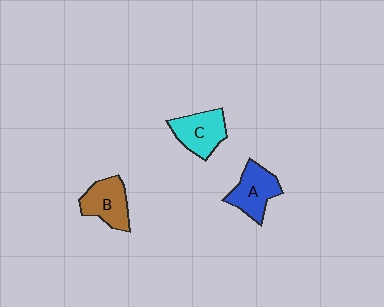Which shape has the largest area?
Shape C (cyan).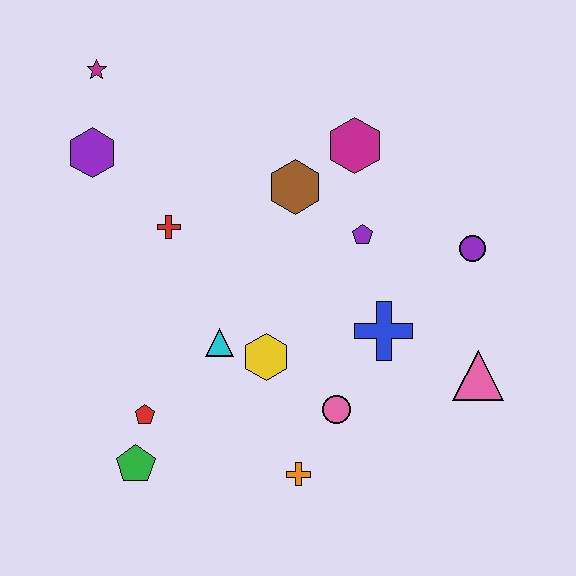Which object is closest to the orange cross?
The pink circle is closest to the orange cross.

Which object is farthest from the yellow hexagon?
The magenta star is farthest from the yellow hexagon.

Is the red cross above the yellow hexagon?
Yes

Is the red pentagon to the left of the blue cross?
Yes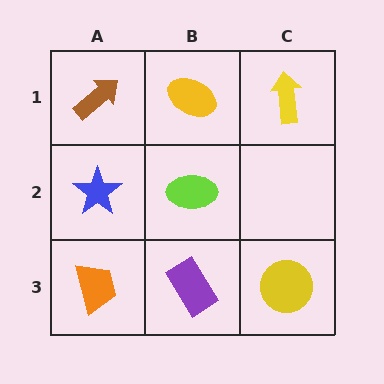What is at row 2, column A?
A blue star.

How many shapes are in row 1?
3 shapes.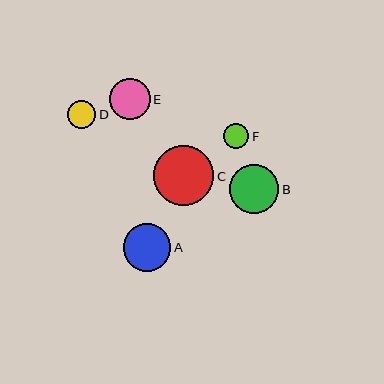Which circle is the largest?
Circle C is the largest with a size of approximately 61 pixels.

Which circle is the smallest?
Circle F is the smallest with a size of approximately 25 pixels.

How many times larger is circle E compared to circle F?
Circle E is approximately 1.6 times the size of circle F.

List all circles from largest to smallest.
From largest to smallest: C, B, A, E, D, F.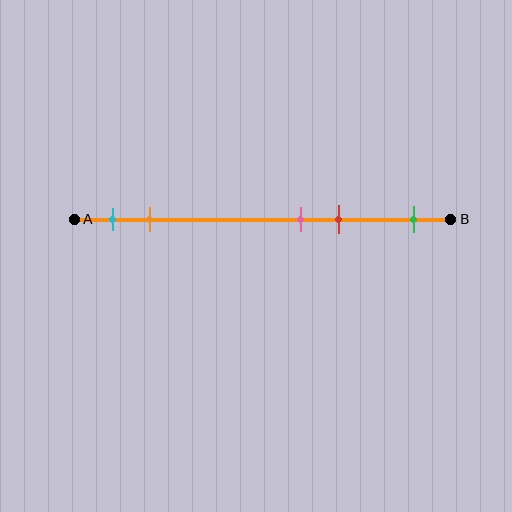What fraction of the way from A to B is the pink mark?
The pink mark is approximately 60% (0.6) of the way from A to B.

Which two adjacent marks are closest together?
The pink and red marks are the closest adjacent pair.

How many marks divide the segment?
There are 5 marks dividing the segment.